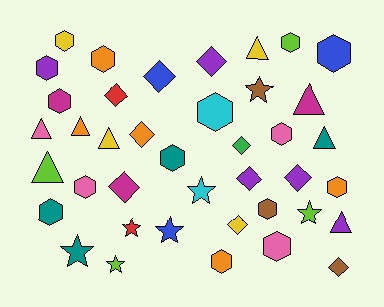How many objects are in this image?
There are 40 objects.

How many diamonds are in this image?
There are 10 diamonds.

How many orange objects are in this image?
There are 5 orange objects.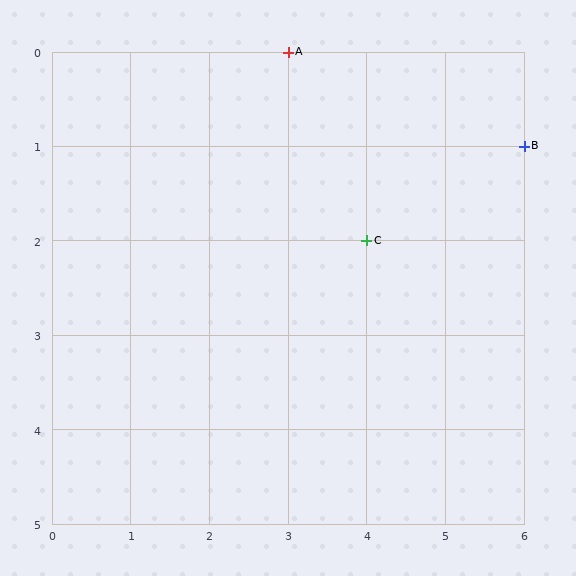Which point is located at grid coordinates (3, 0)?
Point A is at (3, 0).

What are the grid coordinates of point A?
Point A is at grid coordinates (3, 0).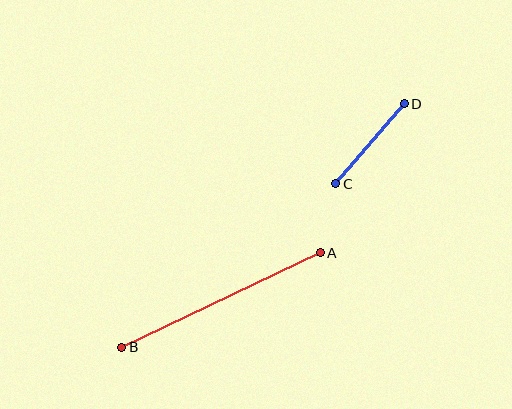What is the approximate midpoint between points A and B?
The midpoint is at approximately (221, 300) pixels.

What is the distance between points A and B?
The distance is approximately 220 pixels.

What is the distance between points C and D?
The distance is approximately 105 pixels.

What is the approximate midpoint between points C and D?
The midpoint is at approximately (370, 144) pixels.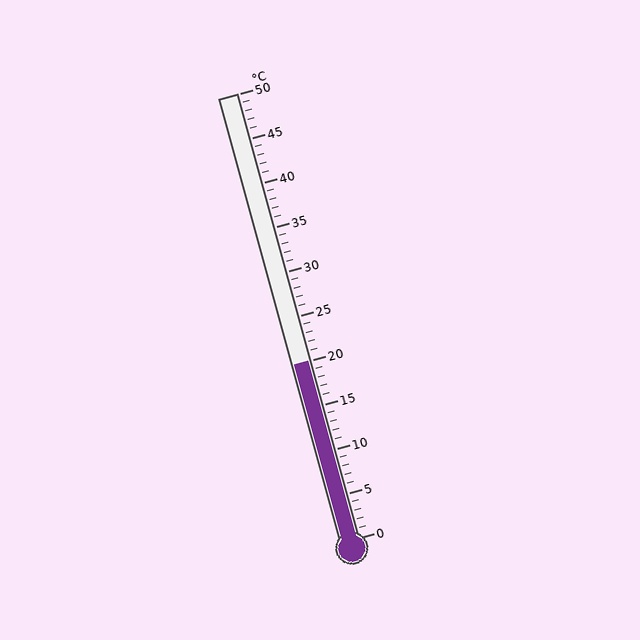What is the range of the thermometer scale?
The thermometer scale ranges from 0°C to 50°C.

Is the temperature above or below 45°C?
The temperature is below 45°C.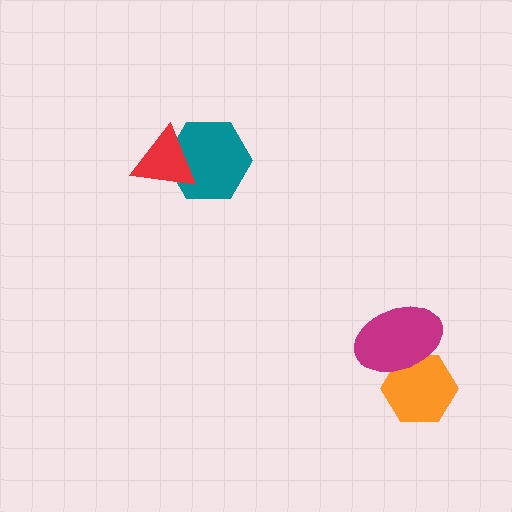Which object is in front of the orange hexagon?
The magenta ellipse is in front of the orange hexagon.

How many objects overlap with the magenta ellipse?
1 object overlaps with the magenta ellipse.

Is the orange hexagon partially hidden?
Yes, it is partially covered by another shape.